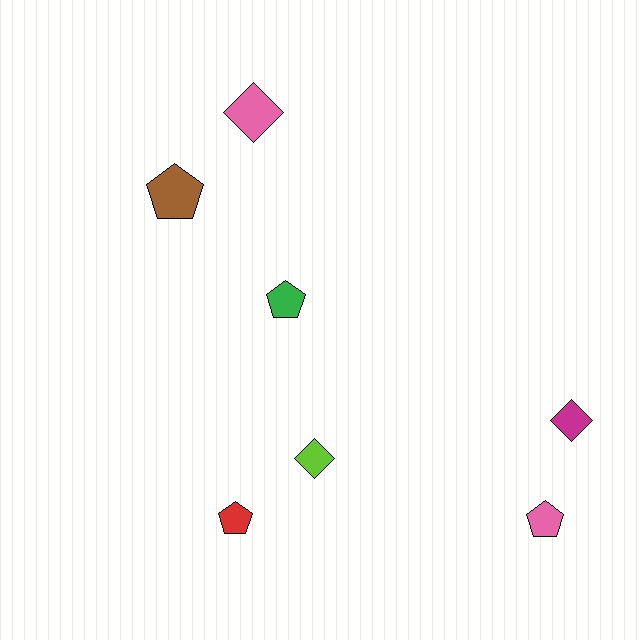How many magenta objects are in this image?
There is 1 magenta object.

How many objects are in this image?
There are 7 objects.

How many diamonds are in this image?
There are 3 diamonds.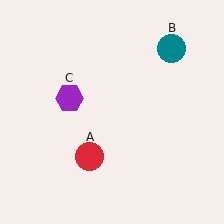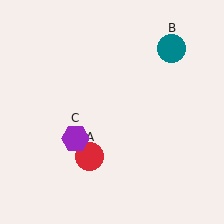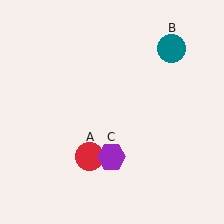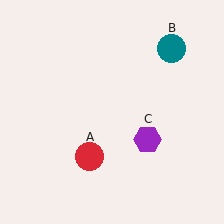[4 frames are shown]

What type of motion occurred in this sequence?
The purple hexagon (object C) rotated counterclockwise around the center of the scene.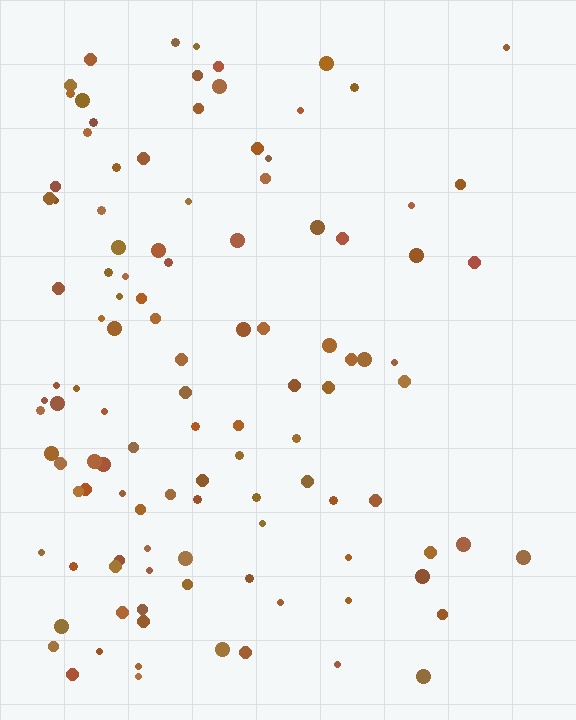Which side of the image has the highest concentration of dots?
The left.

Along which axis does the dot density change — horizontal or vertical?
Horizontal.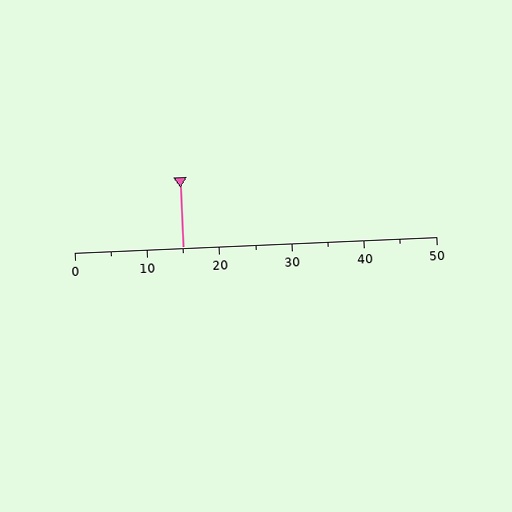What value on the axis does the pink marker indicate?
The marker indicates approximately 15.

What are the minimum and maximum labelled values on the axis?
The axis runs from 0 to 50.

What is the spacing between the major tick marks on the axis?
The major ticks are spaced 10 apart.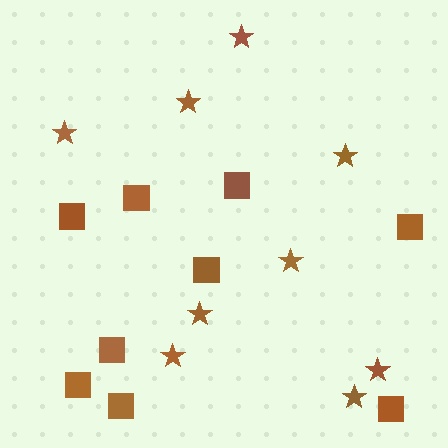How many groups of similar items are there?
There are 2 groups: one group of squares (9) and one group of stars (9).